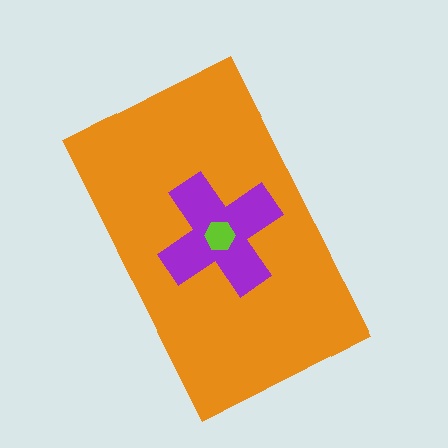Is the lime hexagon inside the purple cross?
Yes.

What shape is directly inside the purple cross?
The lime hexagon.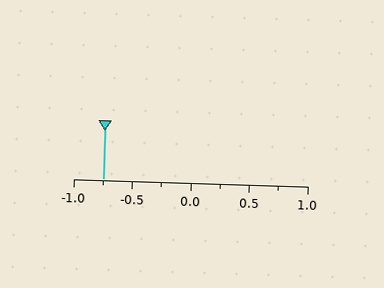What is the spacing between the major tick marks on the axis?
The major ticks are spaced 0.5 apart.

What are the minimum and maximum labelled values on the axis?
The axis runs from -1.0 to 1.0.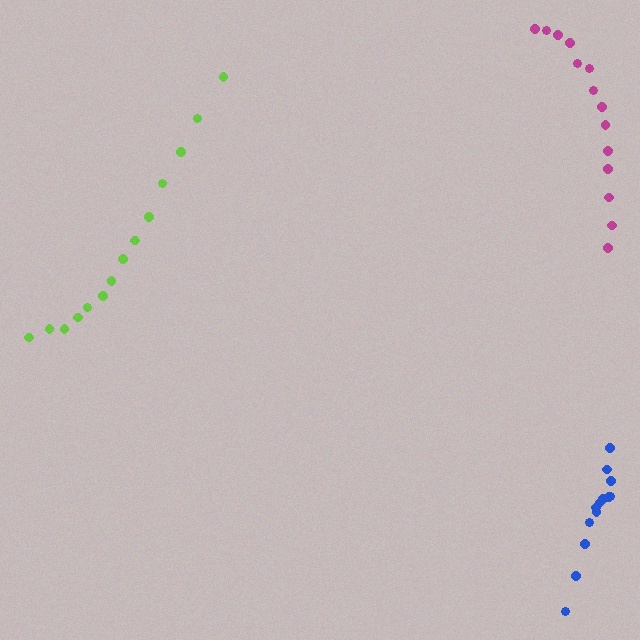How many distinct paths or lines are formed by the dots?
There are 3 distinct paths.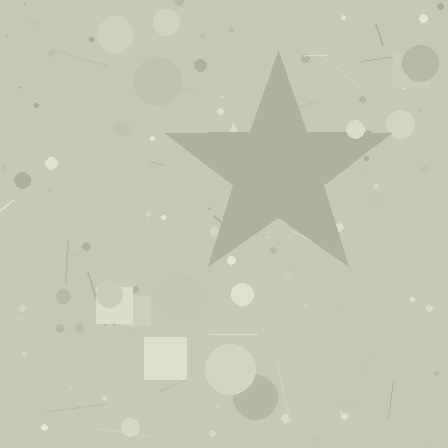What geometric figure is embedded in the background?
A star is embedded in the background.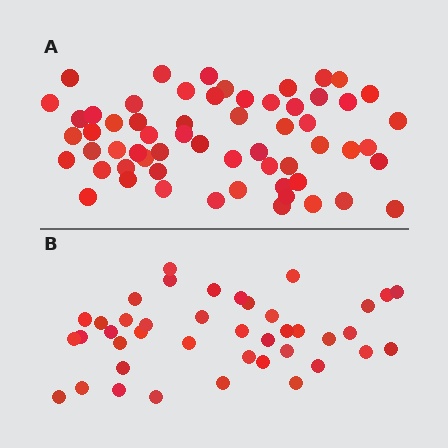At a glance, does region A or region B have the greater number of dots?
Region A (the top region) has more dots.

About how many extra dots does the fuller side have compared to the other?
Region A has approximately 20 more dots than region B.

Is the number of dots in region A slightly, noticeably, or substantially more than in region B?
Region A has substantially more. The ratio is roughly 1.5 to 1.